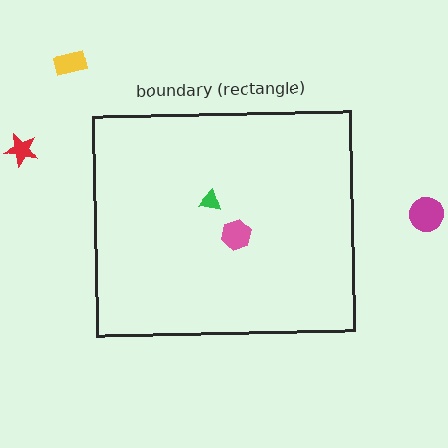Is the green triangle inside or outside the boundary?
Inside.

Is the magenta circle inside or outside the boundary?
Outside.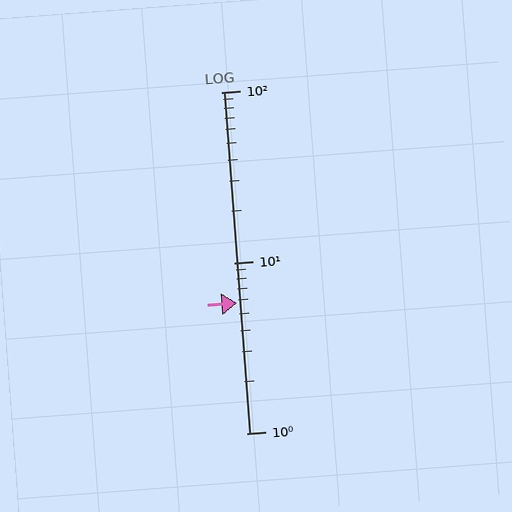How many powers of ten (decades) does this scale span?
The scale spans 2 decades, from 1 to 100.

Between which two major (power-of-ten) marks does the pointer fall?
The pointer is between 1 and 10.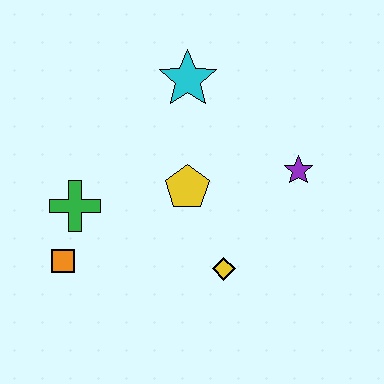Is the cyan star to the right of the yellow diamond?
No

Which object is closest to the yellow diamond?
The yellow pentagon is closest to the yellow diamond.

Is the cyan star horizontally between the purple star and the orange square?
Yes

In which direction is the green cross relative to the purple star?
The green cross is to the left of the purple star.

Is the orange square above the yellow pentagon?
No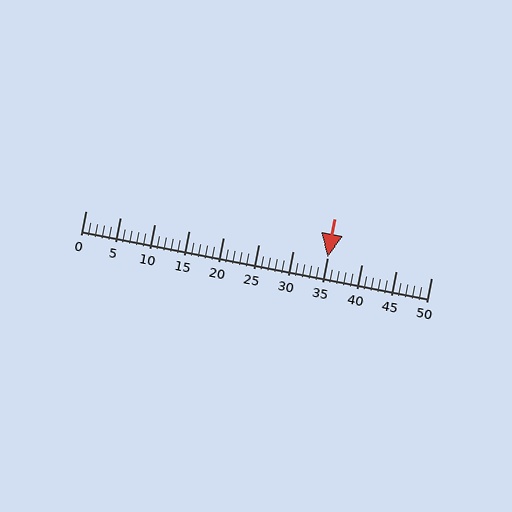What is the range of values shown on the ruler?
The ruler shows values from 0 to 50.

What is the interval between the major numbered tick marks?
The major tick marks are spaced 5 units apart.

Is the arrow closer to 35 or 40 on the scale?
The arrow is closer to 35.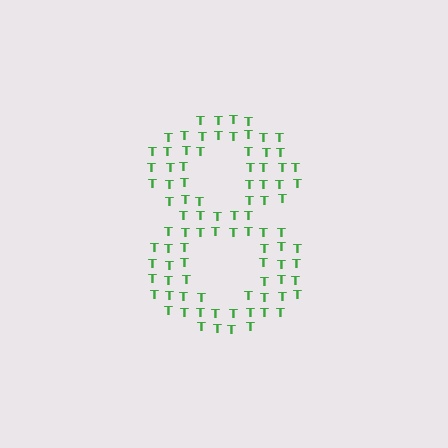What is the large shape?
The large shape is the digit 8.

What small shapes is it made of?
It is made of small letter T's.